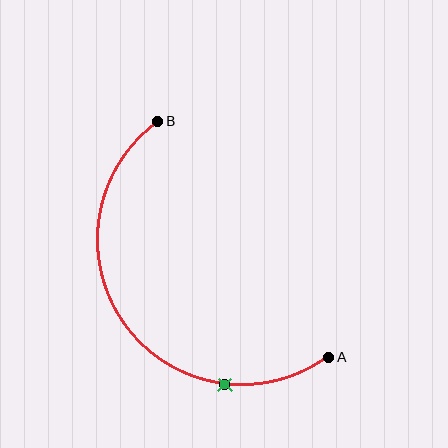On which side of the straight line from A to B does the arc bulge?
The arc bulges below and to the left of the straight line connecting A and B.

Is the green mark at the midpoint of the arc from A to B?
No. The green mark lies on the arc but is closer to endpoint A. The arc midpoint would be at the point on the curve equidistant along the arc from both A and B.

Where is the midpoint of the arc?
The arc midpoint is the point on the curve farthest from the straight line joining A and B. It sits below and to the left of that line.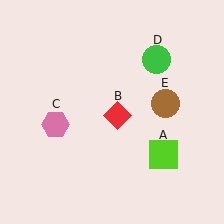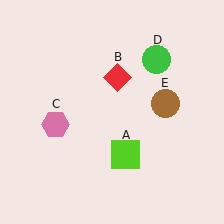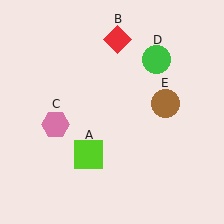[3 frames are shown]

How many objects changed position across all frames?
2 objects changed position: lime square (object A), red diamond (object B).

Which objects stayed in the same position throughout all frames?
Pink hexagon (object C) and green circle (object D) and brown circle (object E) remained stationary.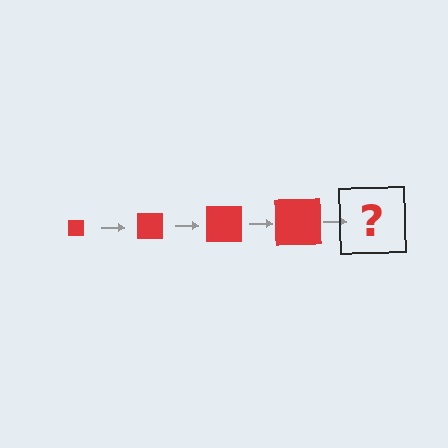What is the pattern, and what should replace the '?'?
The pattern is that the square gets progressively larger each step. The '?' should be a red square, larger than the previous one.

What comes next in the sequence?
The next element should be a red square, larger than the previous one.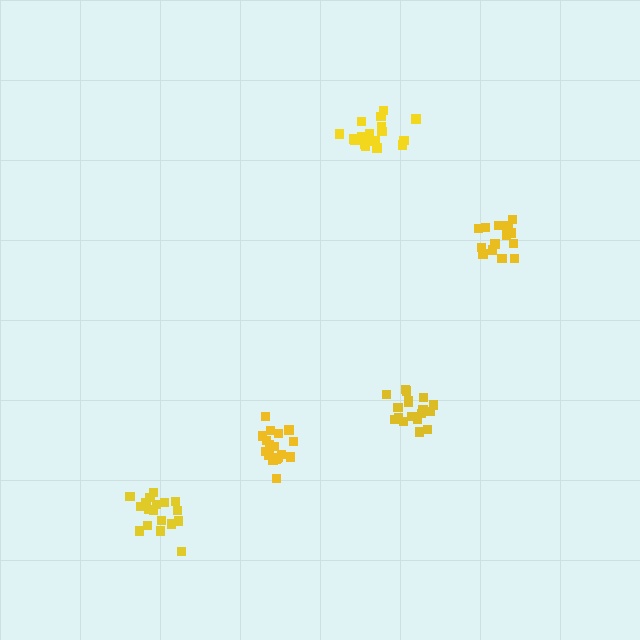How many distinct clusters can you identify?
There are 5 distinct clusters.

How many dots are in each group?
Group 1: 18 dots, Group 2: 18 dots, Group 3: 16 dots, Group 4: 18 dots, Group 5: 19 dots (89 total).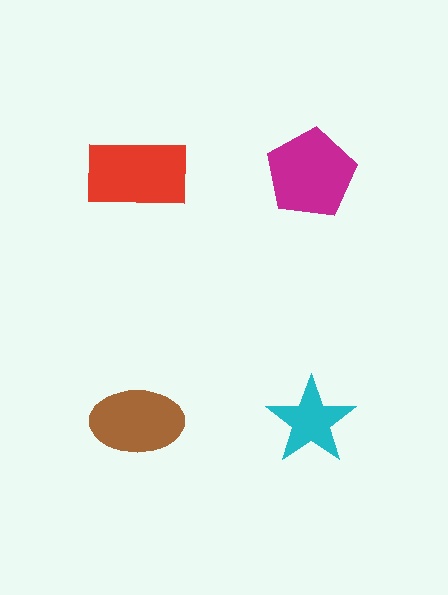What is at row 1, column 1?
A red rectangle.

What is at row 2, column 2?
A cyan star.